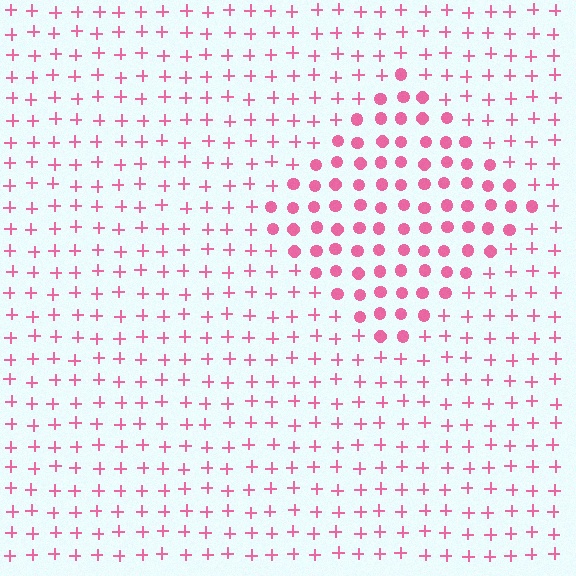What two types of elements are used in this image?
The image uses circles inside the diamond region and plus signs outside it.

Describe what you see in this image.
The image is filled with small pink elements arranged in a uniform grid. A diamond-shaped region contains circles, while the surrounding area contains plus signs. The boundary is defined purely by the change in element shape.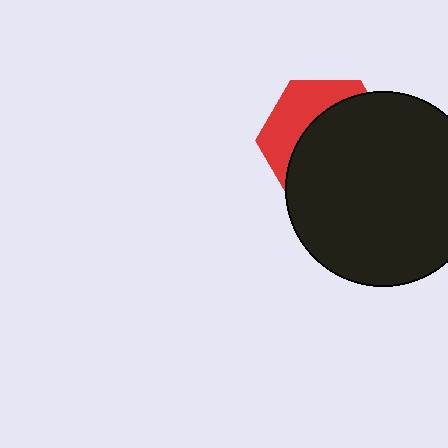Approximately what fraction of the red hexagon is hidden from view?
Roughly 65% of the red hexagon is hidden behind the black circle.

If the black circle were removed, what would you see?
You would see the complete red hexagon.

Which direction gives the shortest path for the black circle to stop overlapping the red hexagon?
Moving toward the lower-right gives the shortest separation.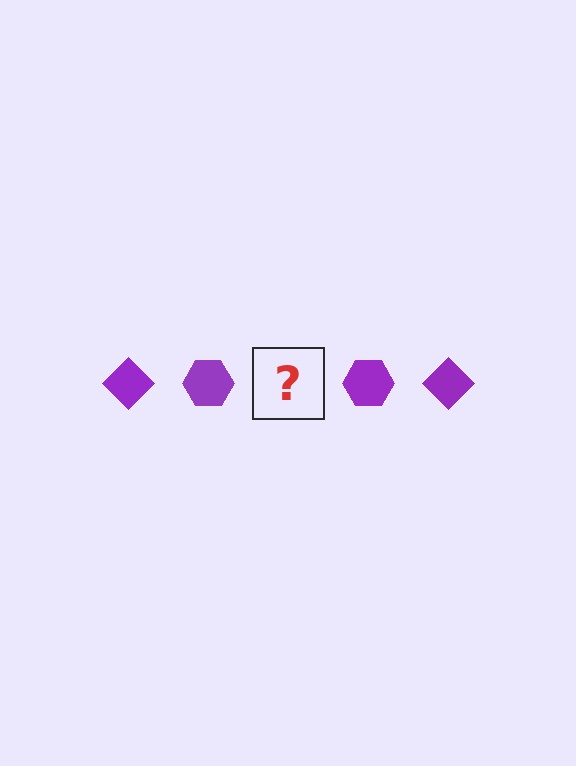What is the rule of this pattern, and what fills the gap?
The rule is that the pattern cycles through diamond, hexagon shapes in purple. The gap should be filled with a purple diamond.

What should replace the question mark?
The question mark should be replaced with a purple diamond.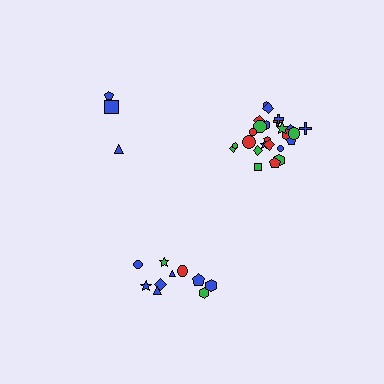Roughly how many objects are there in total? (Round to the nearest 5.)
Roughly 40 objects in total.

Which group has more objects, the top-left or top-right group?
The top-right group.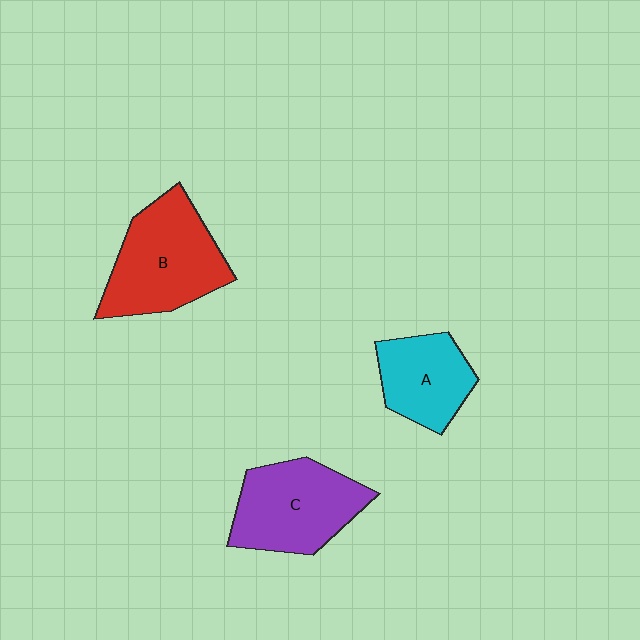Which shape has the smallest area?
Shape A (cyan).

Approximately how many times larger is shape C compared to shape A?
Approximately 1.4 times.